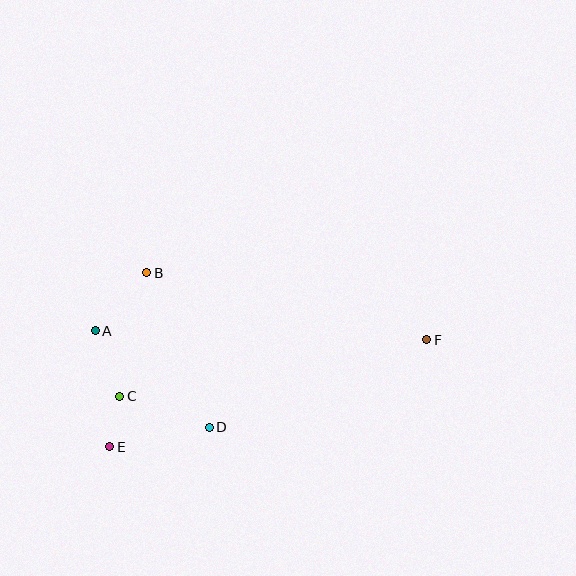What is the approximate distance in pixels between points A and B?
The distance between A and B is approximately 78 pixels.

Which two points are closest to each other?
Points C and E are closest to each other.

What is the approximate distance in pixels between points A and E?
The distance between A and E is approximately 117 pixels.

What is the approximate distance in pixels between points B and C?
The distance between B and C is approximately 127 pixels.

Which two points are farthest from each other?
Points E and F are farthest from each other.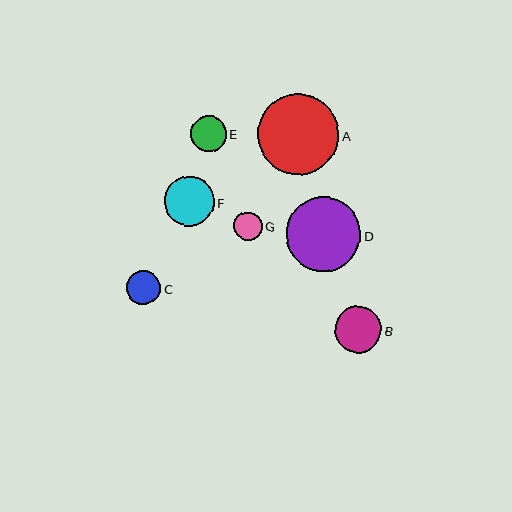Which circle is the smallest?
Circle G is the smallest with a size of approximately 29 pixels.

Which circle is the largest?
Circle A is the largest with a size of approximately 81 pixels.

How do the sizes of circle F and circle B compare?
Circle F and circle B are approximately the same size.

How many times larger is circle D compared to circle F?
Circle D is approximately 1.5 times the size of circle F.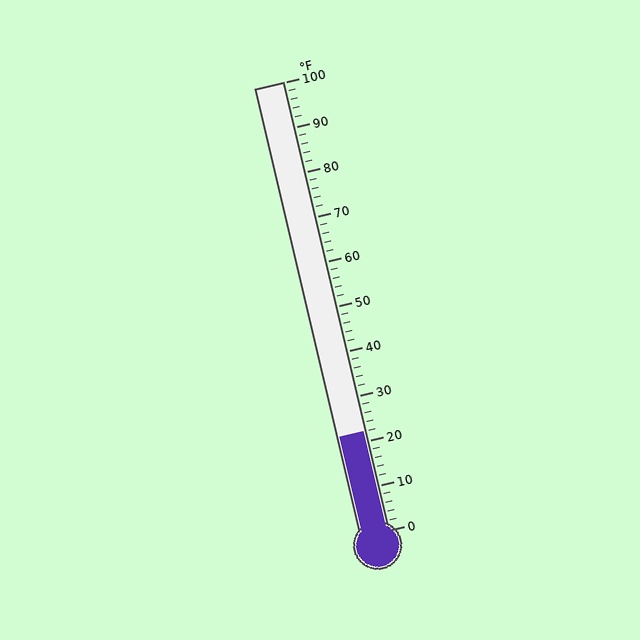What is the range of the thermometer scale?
The thermometer scale ranges from 0°F to 100°F.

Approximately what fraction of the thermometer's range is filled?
The thermometer is filled to approximately 20% of its range.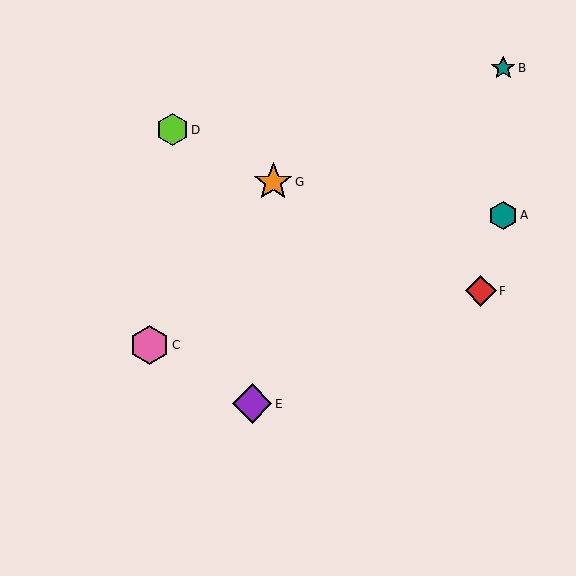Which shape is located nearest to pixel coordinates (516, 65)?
The teal star (labeled B) at (503, 68) is nearest to that location.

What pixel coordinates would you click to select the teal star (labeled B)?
Click at (503, 68) to select the teal star B.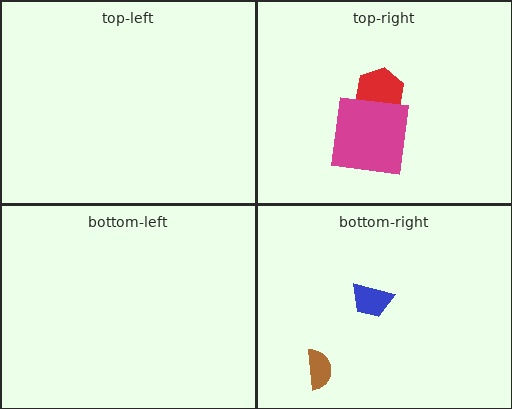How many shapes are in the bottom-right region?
2.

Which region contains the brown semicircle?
The bottom-right region.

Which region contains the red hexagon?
The top-right region.